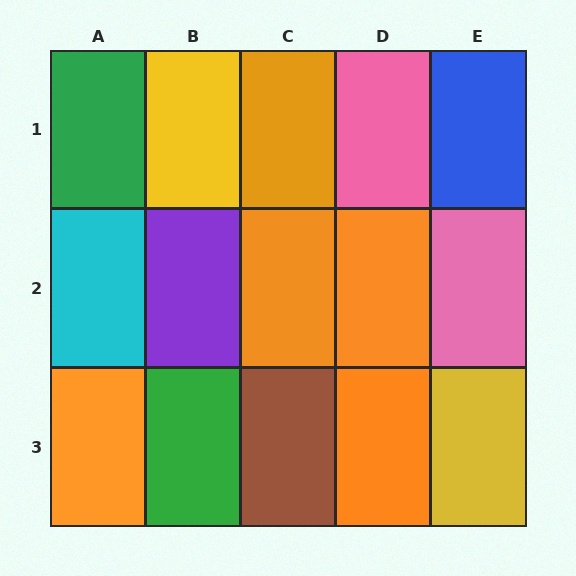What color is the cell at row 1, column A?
Green.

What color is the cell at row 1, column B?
Yellow.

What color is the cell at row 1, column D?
Pink.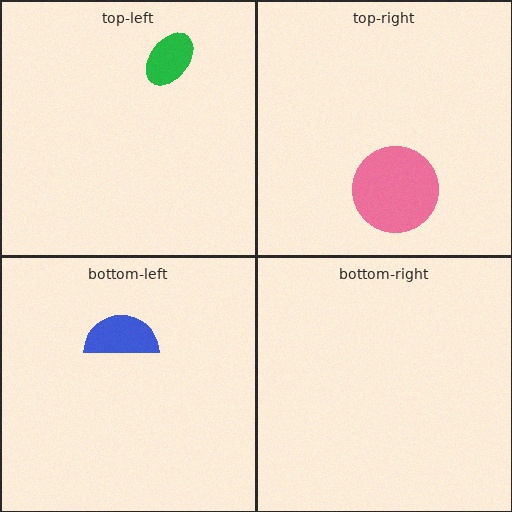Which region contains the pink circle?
The top-right region.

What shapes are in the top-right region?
The pink circle.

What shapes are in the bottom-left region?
The blue semicircle.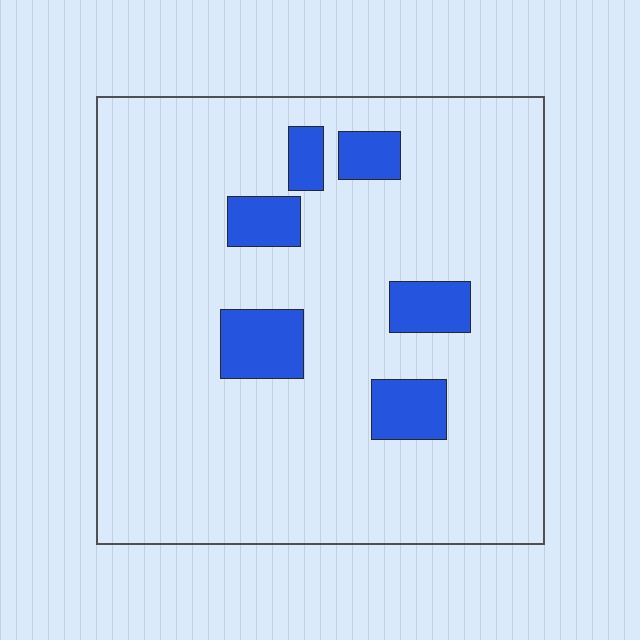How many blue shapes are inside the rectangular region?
6.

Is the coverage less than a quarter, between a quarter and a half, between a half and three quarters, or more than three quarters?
Less than a quarter.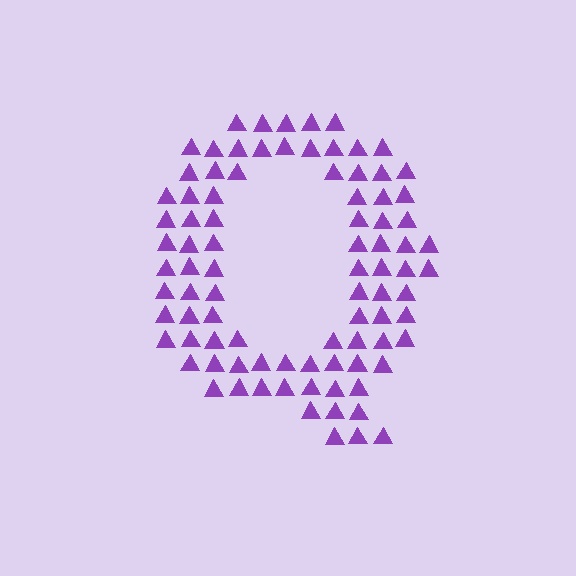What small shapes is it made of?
It is made of small triangles.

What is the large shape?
The large shape is the letter Q.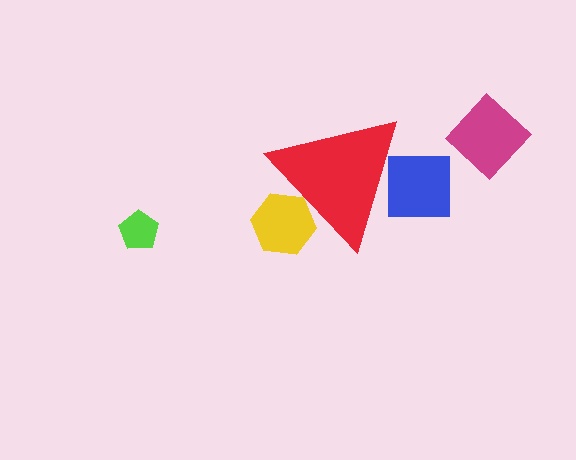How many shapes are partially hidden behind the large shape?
2 shapes are partially hidden.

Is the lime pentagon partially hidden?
No, the lime pentagon is fully visible.